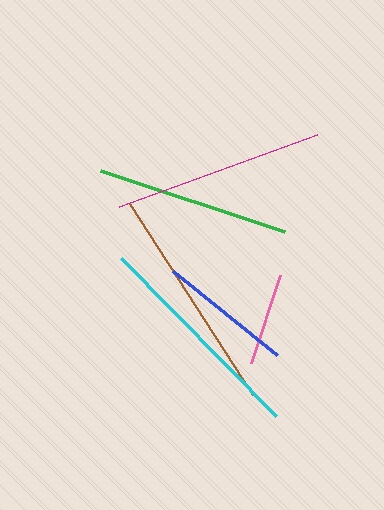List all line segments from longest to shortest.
From longest to shortest: brown, cyan, magenta, green, blue, pink.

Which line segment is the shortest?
The pink line is the shortest at approximately 93 pixels.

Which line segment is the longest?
The brown line is the longest at approximately 227 pixels.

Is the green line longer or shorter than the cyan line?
The cyan line is longer than the green line.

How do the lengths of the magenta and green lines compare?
The magenta and green lines are approximately the same length.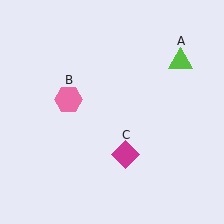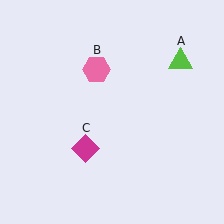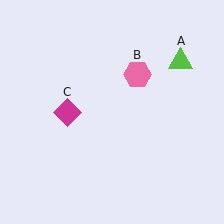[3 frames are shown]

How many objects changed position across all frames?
2 objects changed position: pink hexagon (object B), magenta diamond (object C).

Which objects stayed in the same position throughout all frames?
Lime triangle (object A) remained stationary.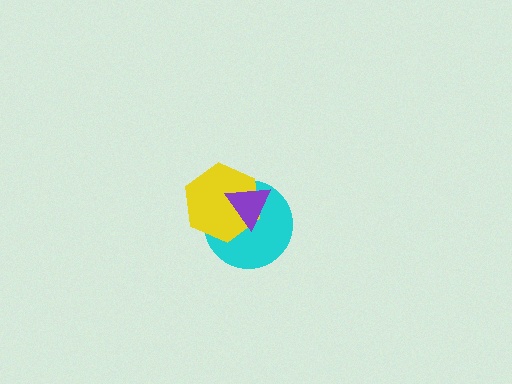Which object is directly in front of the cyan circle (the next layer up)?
The yellow hexagon is directly in front of the cyan circle.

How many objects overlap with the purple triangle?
2 objects overlap with the purple triangle.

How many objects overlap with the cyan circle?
2 objects overlap with the cyan circle.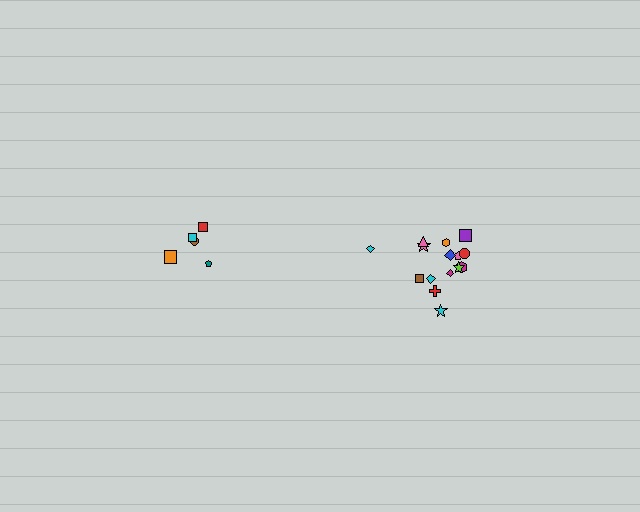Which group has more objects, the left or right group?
The right group.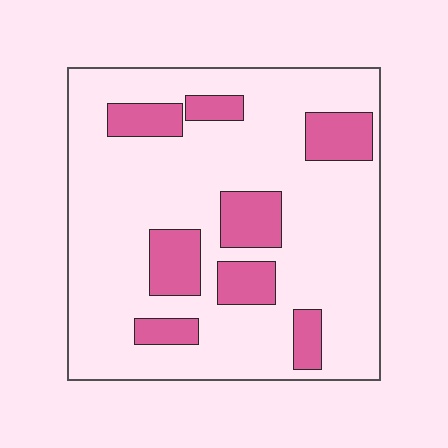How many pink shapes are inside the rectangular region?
8.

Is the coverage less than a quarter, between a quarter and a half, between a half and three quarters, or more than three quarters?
Less than a quarter.